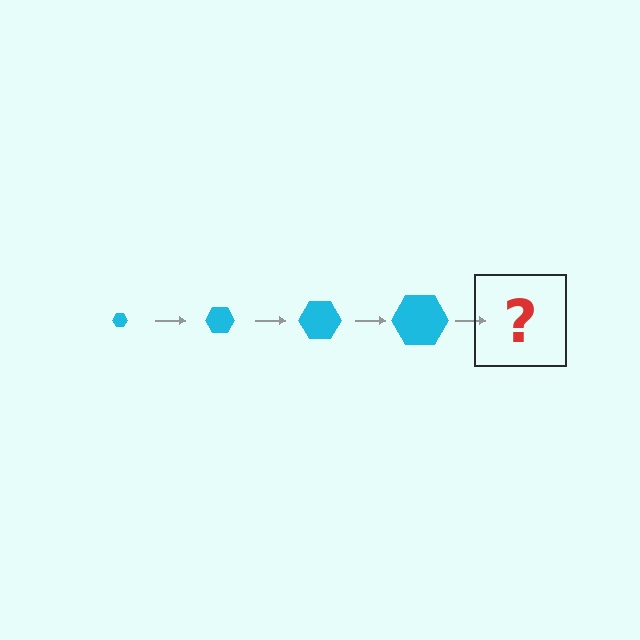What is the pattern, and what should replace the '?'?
The pattern is that the hexagon gets progressively larger each step. The '?' should be a cyan hexagon, larger than the previous one.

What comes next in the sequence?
The next element should be a cyan hexagon, larger than the previous one.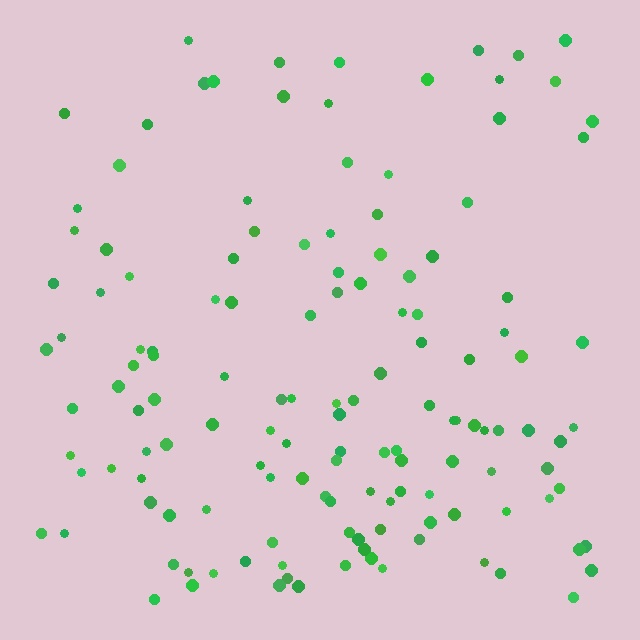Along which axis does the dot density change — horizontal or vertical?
Vertical.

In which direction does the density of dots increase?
From top to bottom, with the bottom side densest.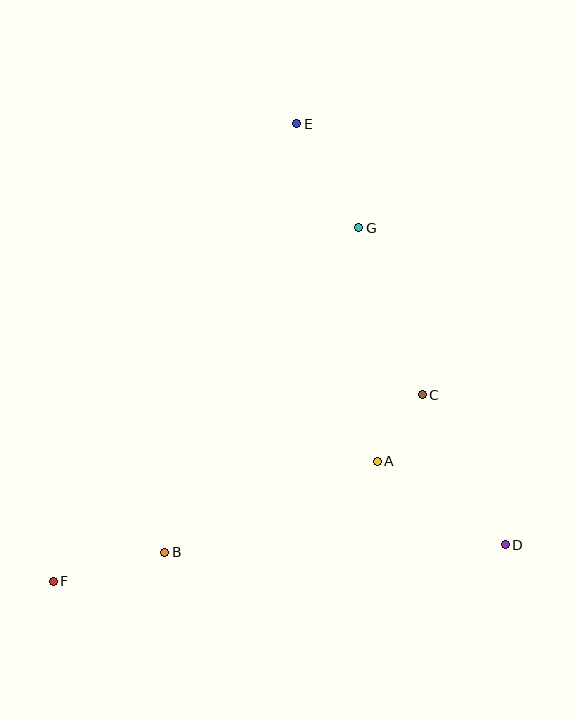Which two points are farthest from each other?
Points E and F are farthest from each other.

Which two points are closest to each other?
Points A and C are closest to each other.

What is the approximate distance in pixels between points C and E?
The distance between C and E is approximately 299 pixels.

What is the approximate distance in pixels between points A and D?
The distance between A and D is approximately 153 pixels.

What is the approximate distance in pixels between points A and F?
The distance between A and F is approximately 345 pixels.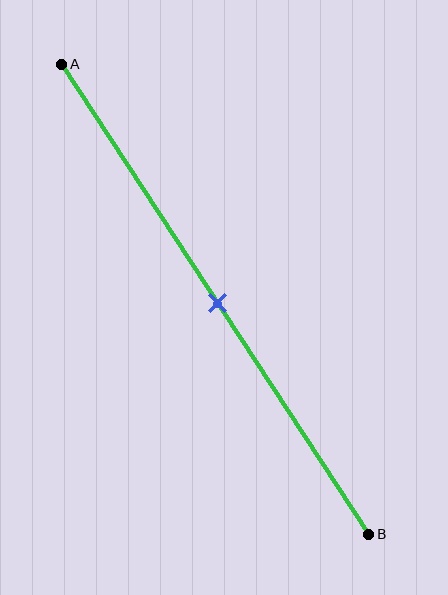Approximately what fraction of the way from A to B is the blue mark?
The blue mark is approximately 50% of the way from A to B.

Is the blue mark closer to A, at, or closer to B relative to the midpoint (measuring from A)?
The blue mark is approximately at the midpoint of segment AB.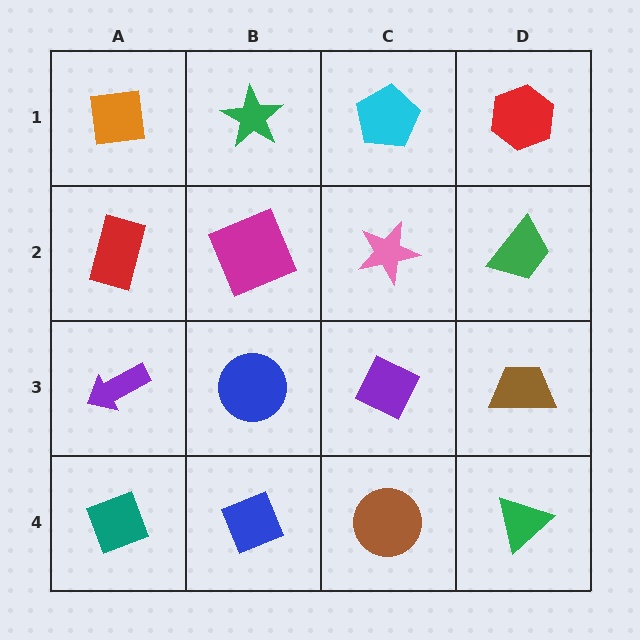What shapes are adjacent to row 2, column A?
An orange square (row 1, column A), a purple arrow (row 3, column A), a magenta square (row 2, column B).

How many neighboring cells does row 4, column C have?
3.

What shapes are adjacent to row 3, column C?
A pink star (row 2, column C), a brown circle (row 4, column C), a blue circle (row 3, column B), a brown trapezoid (row 3, column D).